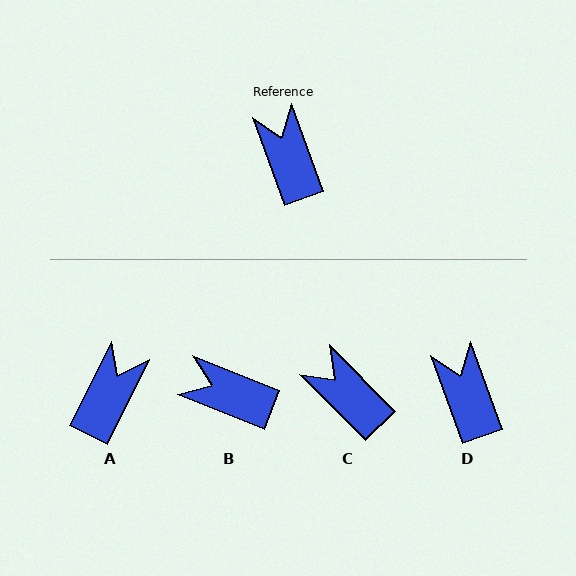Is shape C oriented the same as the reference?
No, it is off by about 25 degrees.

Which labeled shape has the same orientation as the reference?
D.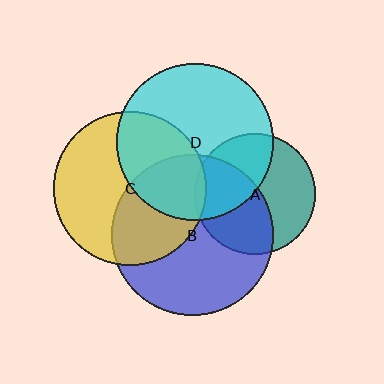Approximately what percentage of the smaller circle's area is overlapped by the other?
Approximately 40%.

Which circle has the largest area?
Circle B (blue).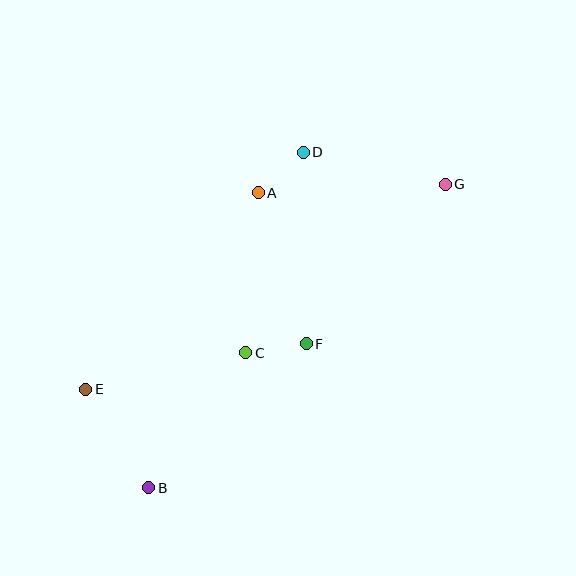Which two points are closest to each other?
Points A and D are closest to each other.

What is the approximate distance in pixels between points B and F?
The distance between B and F is approximately 213 pixels.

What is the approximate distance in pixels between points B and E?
The distance between B and E is approximately 117 pixels.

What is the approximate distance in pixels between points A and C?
The distance between A and C is approximately 161 pixels.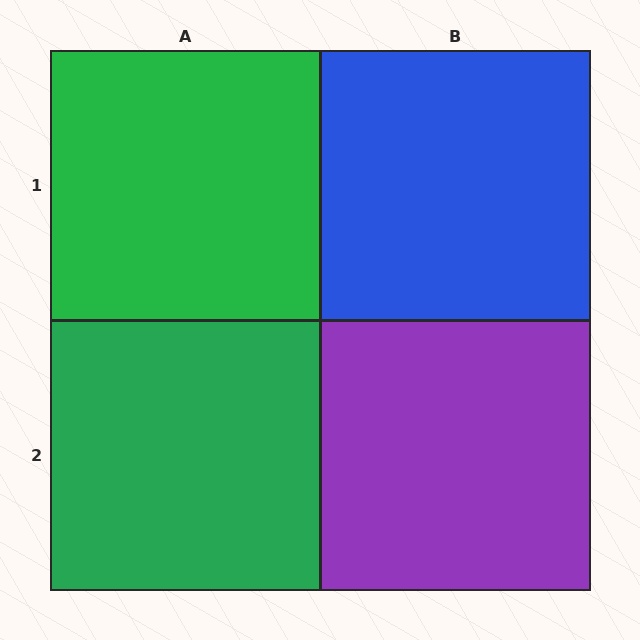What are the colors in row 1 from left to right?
Green, blue.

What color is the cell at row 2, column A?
Green.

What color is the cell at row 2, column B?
Purple.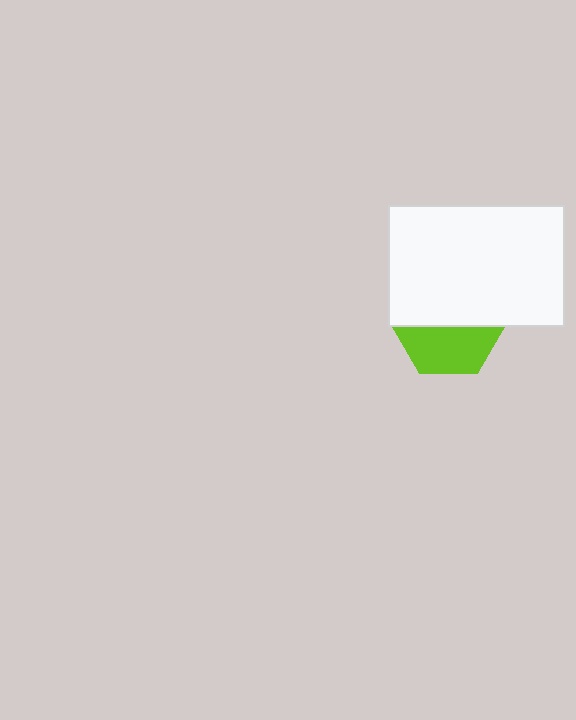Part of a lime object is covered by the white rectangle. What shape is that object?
It is a hexagon.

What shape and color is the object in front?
The object in front is a white rectangle.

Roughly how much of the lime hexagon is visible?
A small part of it is visible (roughly 45%).